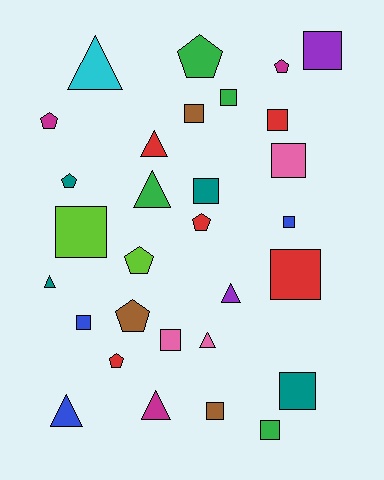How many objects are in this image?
There are 30 objects.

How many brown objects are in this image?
There are 3 brown objects.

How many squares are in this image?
There are 14 squares.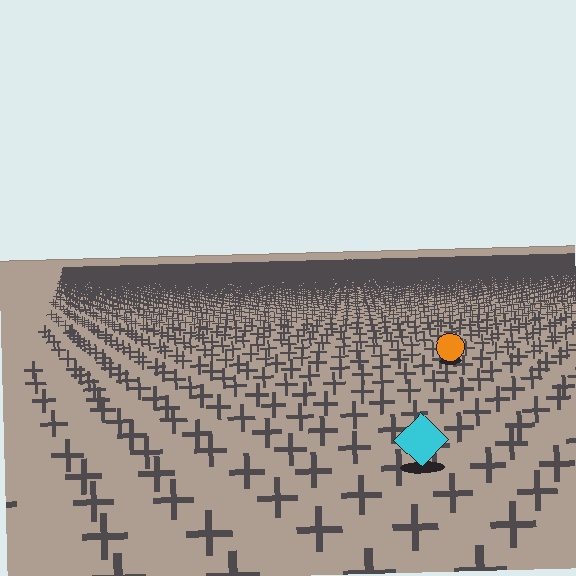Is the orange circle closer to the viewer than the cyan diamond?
No. The cyan diamond is closer — you can tell from the texture gradient: the ground texture is coarser near it.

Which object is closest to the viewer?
The cyan diamond is closest. The texture marks near it are larger and more spread out.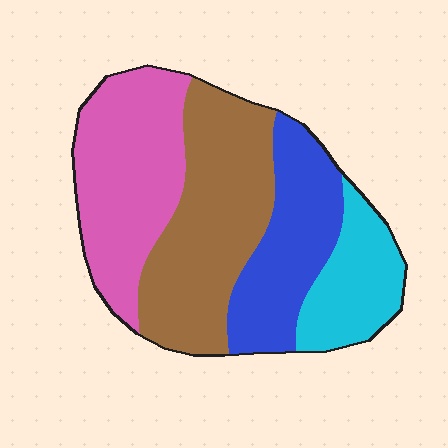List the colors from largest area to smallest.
From largest to smallest: brown, pink, blue, cyan.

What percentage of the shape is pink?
Pink covers around 30% of the shape.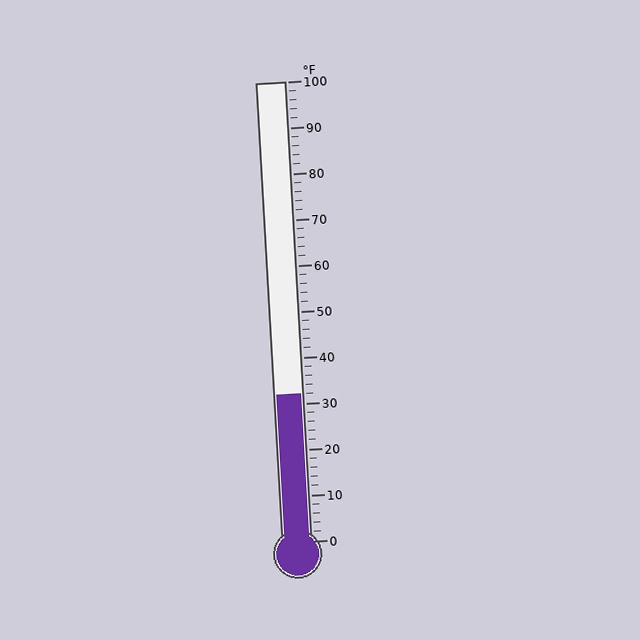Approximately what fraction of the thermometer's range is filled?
The thermometer is filled to approximately 30% of its range.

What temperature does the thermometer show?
The thermometer shows approximately 32°F.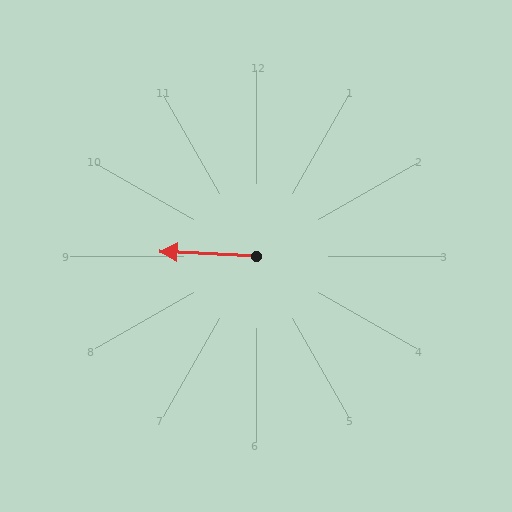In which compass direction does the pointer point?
West.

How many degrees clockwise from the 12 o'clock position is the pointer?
Approximately 273 degrees.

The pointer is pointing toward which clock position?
Roughly 9 o'clock.